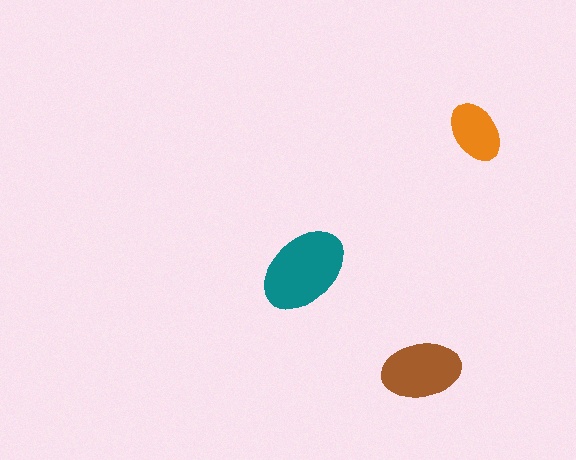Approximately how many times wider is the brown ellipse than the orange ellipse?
About 1.5 times wider.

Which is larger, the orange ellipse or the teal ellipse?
The teal one.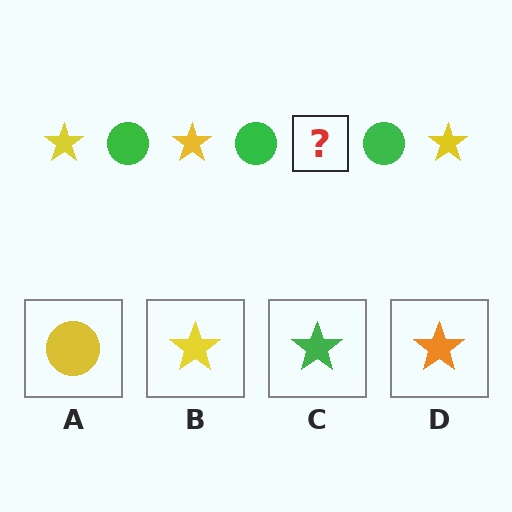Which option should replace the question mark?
Option B.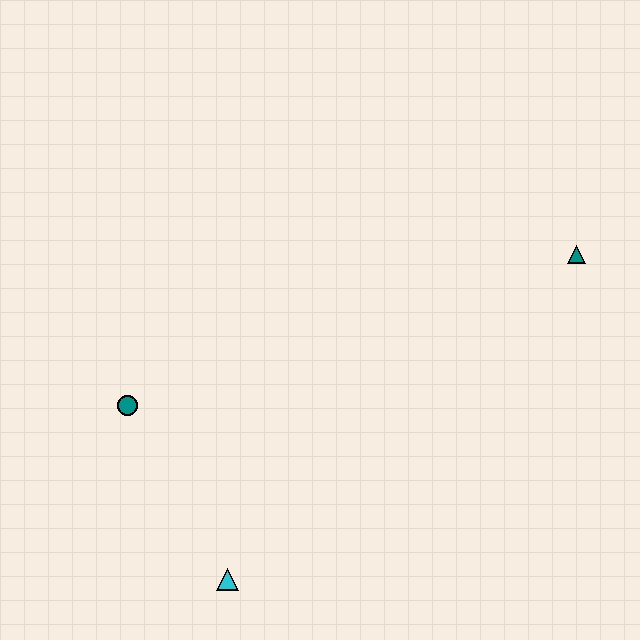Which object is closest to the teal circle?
The cyan triangle is closest to the teal circle.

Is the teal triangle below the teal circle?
No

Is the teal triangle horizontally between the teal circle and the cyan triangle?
No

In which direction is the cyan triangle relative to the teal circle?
The cyan triangle is below the teal circle.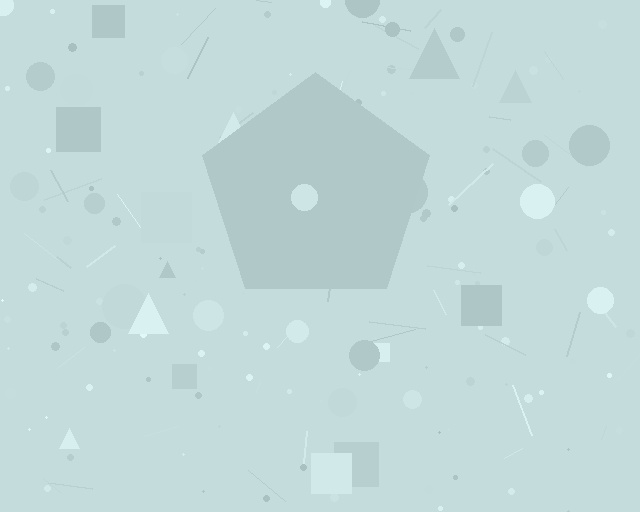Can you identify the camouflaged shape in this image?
The camouflaged shape is a pentagon.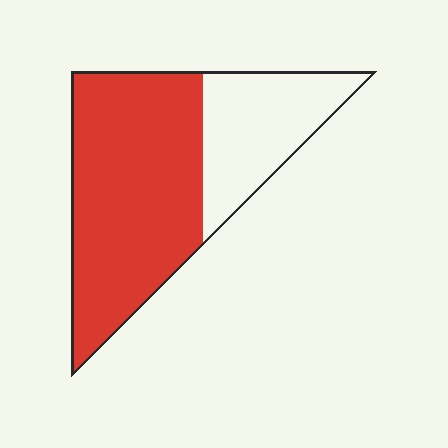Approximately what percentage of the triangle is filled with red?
Approximately 70%.